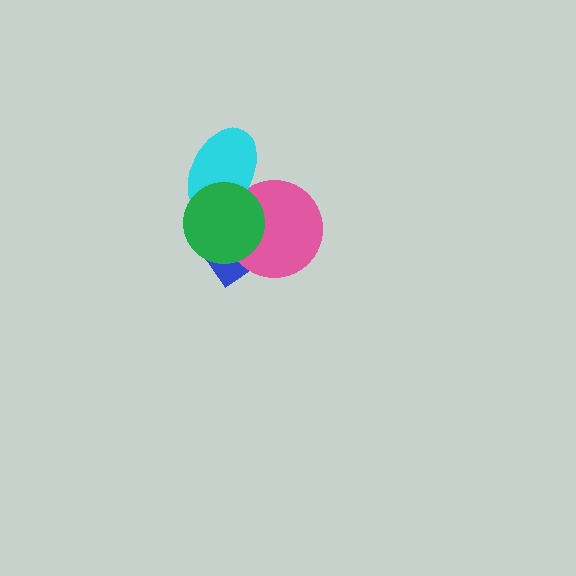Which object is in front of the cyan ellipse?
The green circle is in front of the cyan ellipse.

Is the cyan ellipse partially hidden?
Yes, it is partially covered by another shape.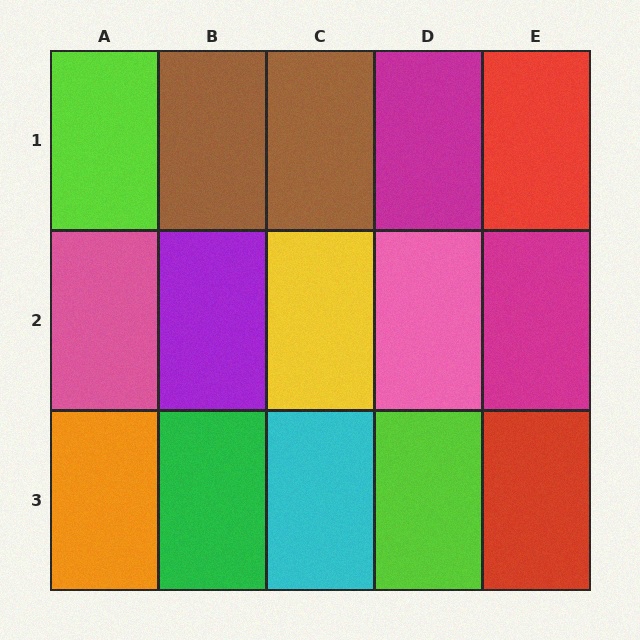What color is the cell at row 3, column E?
Red.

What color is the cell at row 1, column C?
Brown.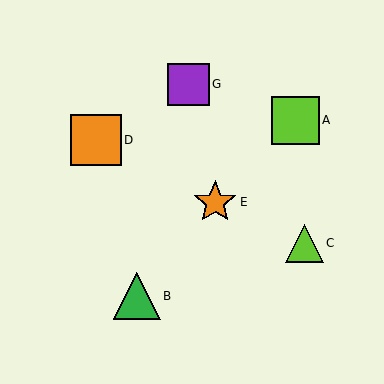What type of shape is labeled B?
Shape B is a green triangle.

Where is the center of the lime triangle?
The center of the lime triangle is at (305, 243).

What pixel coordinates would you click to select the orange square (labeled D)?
Click at (96, 140) to select the orange square D.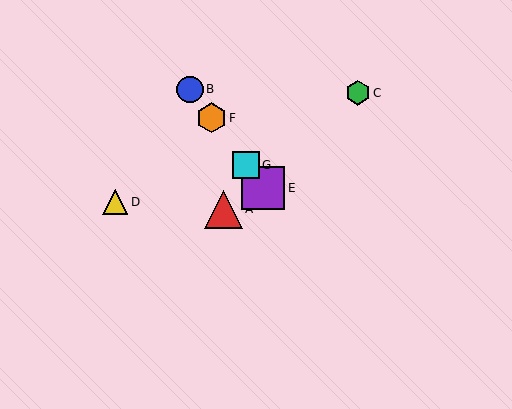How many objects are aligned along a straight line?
4 objects (B, E, F, G) are aligned along a straight line.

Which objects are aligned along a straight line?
Objects B, E, F, G are aligned along a straight line.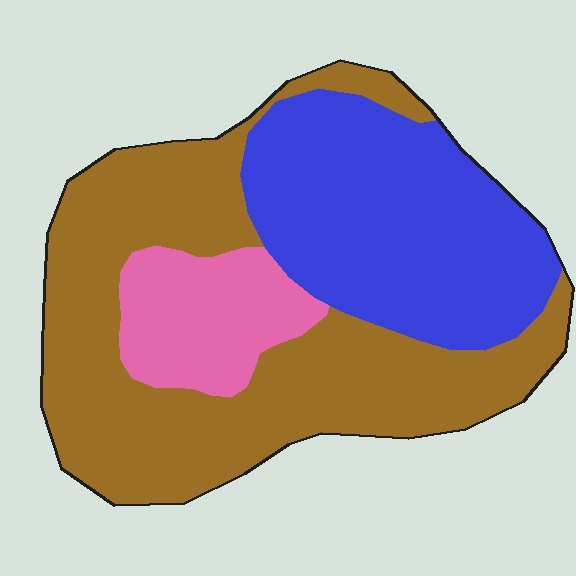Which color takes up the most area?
Brown, at roughly 50%.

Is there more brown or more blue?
Brown.